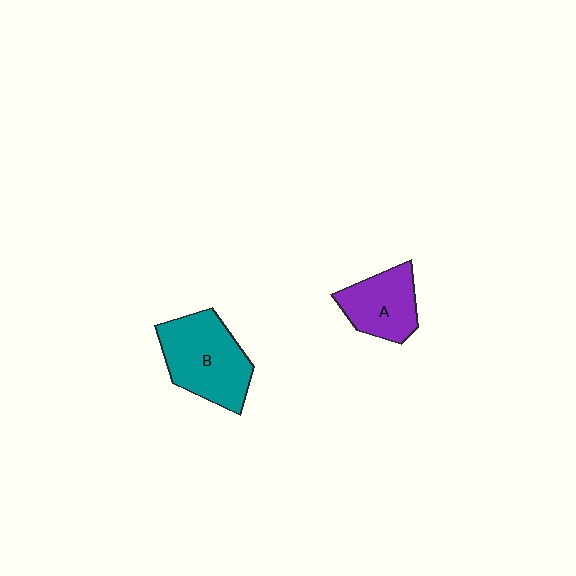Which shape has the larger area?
Shape B (teal).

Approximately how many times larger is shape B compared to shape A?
Approximately 1.4 times.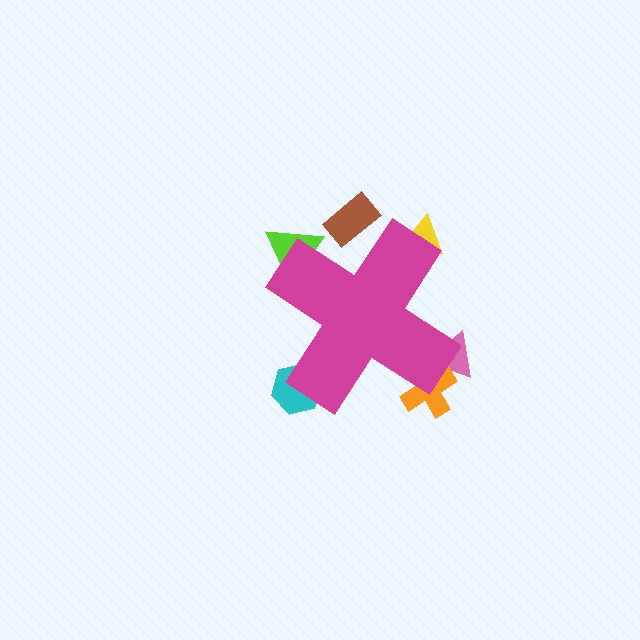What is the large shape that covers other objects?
A magenta cross.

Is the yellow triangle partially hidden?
Yes, the yellow triangle is partially hidden behind the magenta cross.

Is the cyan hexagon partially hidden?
Yes, the cyan hexagon is partially hidden behind the magenta cross.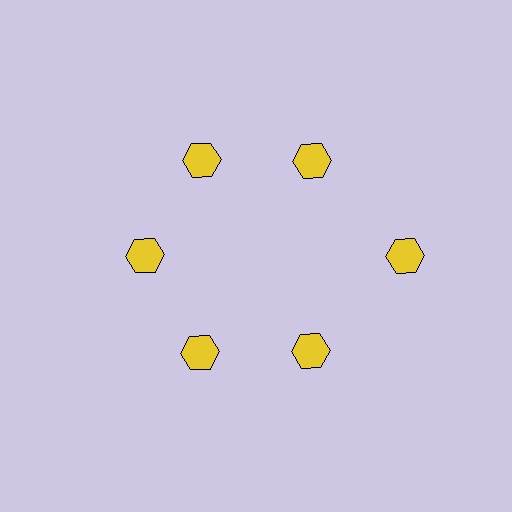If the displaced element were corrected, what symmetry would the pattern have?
It would have 6-fold rotational symmetry — the pattern would map onto itself every 60 degrees.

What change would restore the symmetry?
The symmetry would be restored by moving it inward, back onto the ring so that all 6 hexagons sit at equal angles and equal distance from the center.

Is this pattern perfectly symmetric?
No. The 6 yellow hexagons are arranged in a ring, but one element near the 3 o'clock position is pushed outward from the center, breaking the 6-fold rotational symmetry.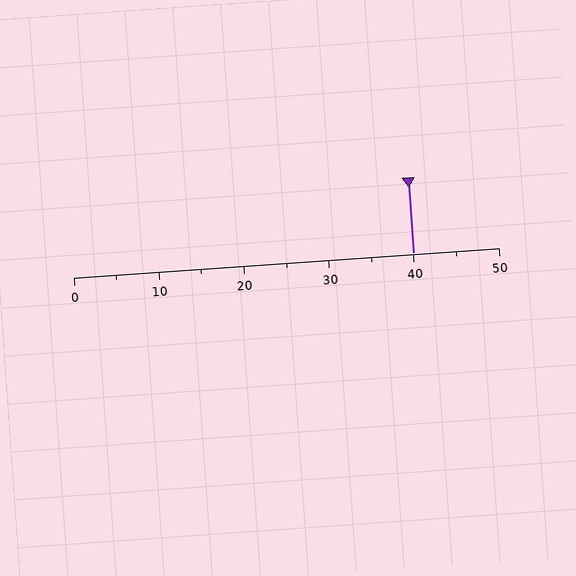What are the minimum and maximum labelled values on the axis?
The axis runs from 0 to 50.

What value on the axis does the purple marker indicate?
The marker indicates approximately 40.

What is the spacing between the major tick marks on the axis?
The major ticks are spaced 10 apart.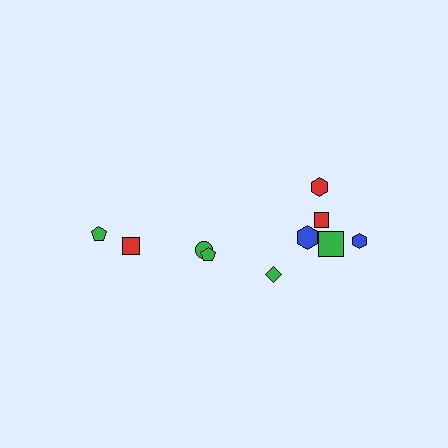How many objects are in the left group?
There are 4 objects.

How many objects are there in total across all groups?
There are 10 objects.